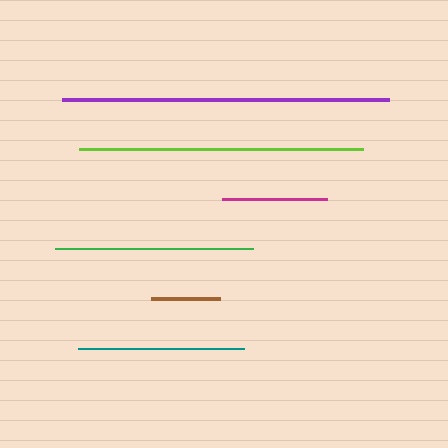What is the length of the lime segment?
The lime segment is approximately 284 pixels long.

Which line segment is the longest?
The purple line is the longest at approximately 327 pixels.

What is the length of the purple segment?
The purple segment is approximately 327 pixels long.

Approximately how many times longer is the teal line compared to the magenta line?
The teal line is approximately 1.6 times the length of the magenta line.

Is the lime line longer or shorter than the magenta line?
The lime line is longer than the magenta line.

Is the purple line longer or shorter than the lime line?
The purple line is longer than the lime line.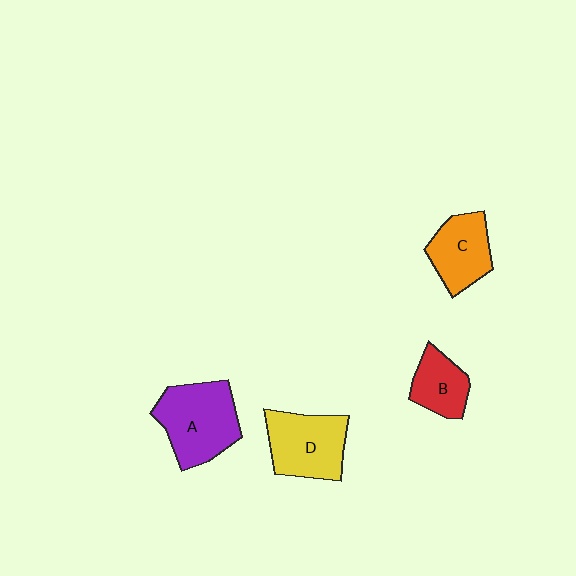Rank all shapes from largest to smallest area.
From largest to smallest: A (purple), D (yellow), C (orange), B (red).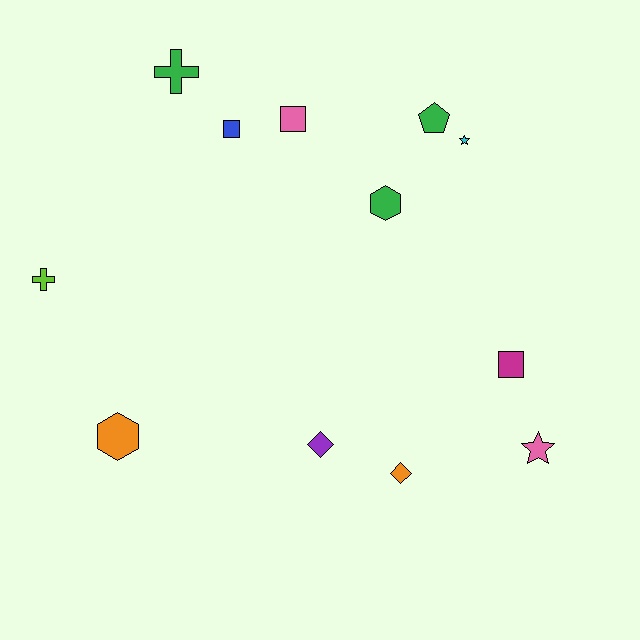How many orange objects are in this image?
There are 2 orange objects.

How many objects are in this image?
There are 12 objects.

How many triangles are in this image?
There are no triangles.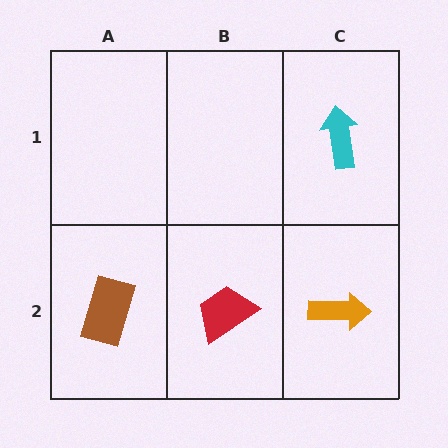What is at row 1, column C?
A cyan arrow.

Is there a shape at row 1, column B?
No, that cell is empty.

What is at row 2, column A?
A brown rectangle.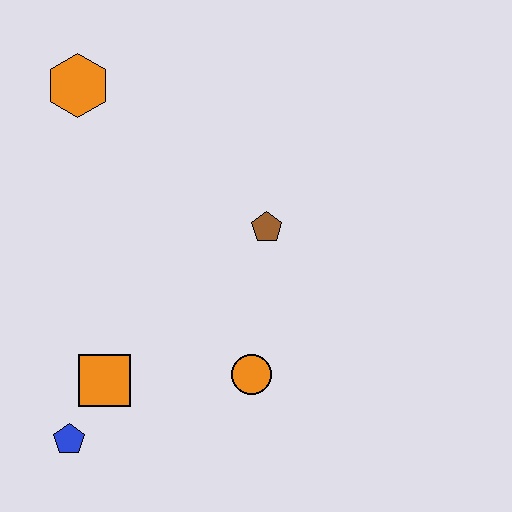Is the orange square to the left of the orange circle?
Yes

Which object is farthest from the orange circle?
The orange hexagon is farthest from the orange circle.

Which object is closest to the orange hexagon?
The brown pentagon is closest to the orange hexagon.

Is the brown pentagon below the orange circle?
No